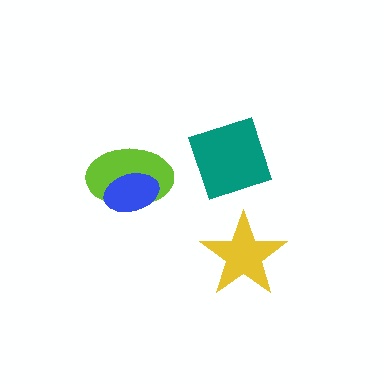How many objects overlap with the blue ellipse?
1 object overlaps with the blue ellipse.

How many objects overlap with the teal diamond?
0 objects overlap with the teal diamond.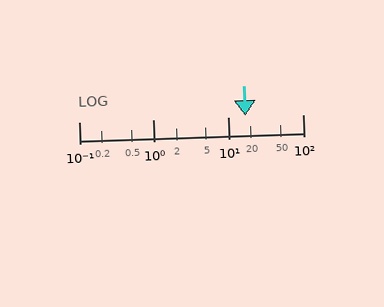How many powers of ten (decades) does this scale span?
The scale spans 3 decades, from 0.1 to 100.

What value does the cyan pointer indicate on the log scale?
The pointer indicates approximately 17.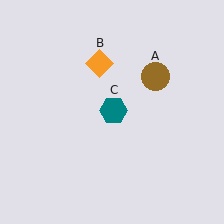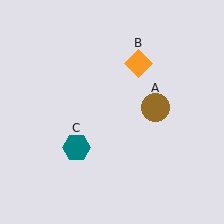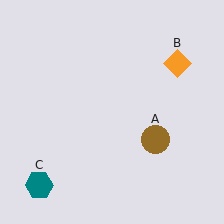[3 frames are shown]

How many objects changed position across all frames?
3 objects changed position: brown circle (object A), orange diamond (object B), teal hexagon (object C).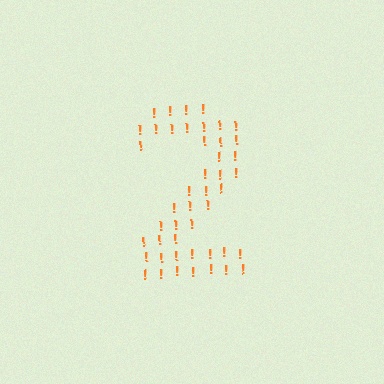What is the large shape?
The large shape is the digit 2.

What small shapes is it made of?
It is made of small exclamation marks.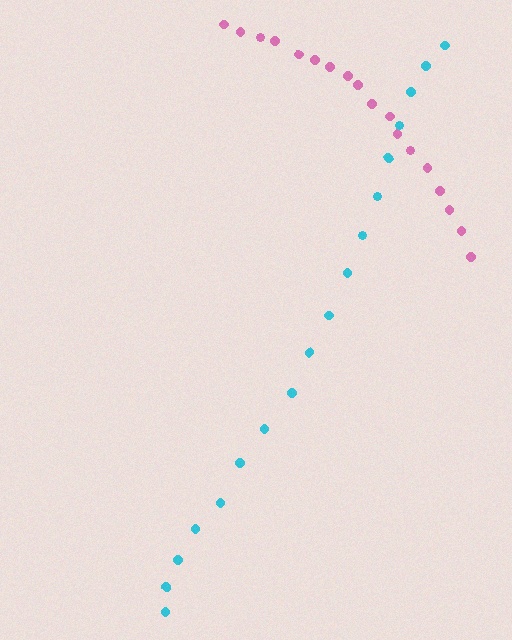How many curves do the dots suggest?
There are 2 distinct paths.